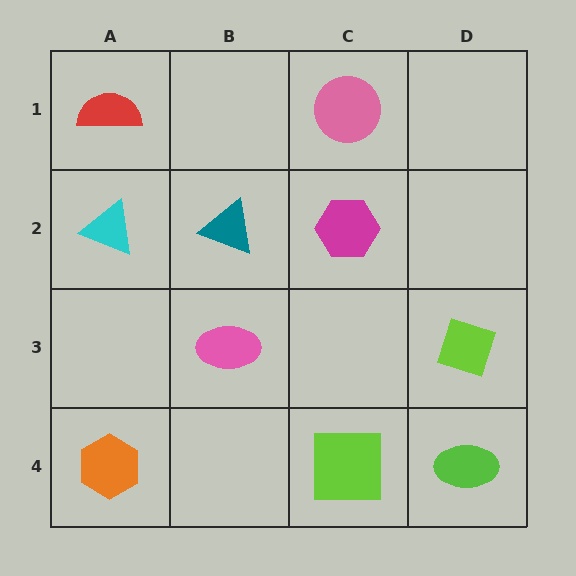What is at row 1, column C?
A pink circle.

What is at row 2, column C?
A magenta hexagon.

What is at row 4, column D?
A lime ellipse.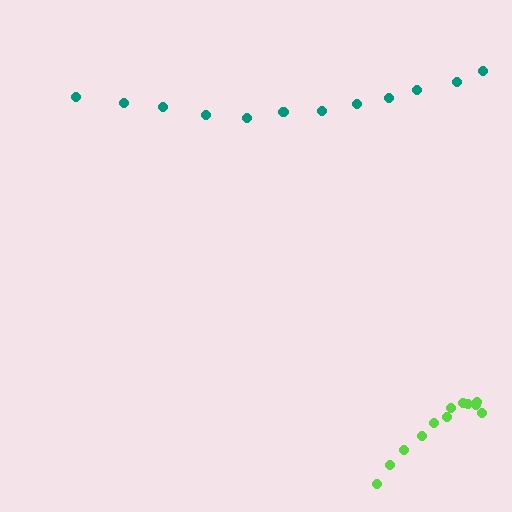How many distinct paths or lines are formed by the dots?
There are 2 distinct paths.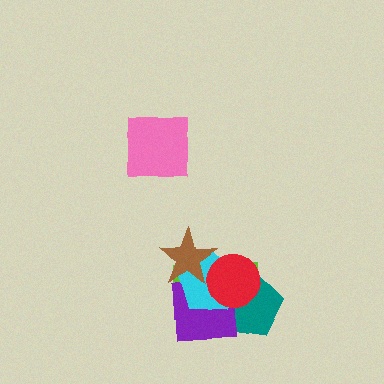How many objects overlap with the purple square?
5 objects overlap with the purple square.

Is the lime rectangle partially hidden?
Yes, it is partially covered by another shape.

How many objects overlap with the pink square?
0 objects overlap with the pink square.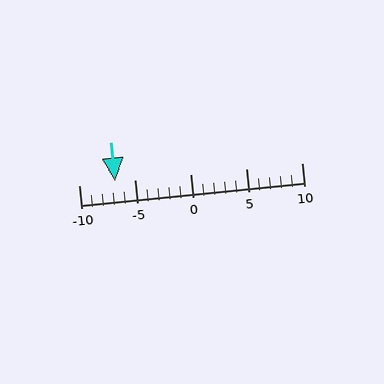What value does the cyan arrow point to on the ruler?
The cyan arrow points to approximately -7.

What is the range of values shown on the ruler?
The ruler shows values from -10 to 10.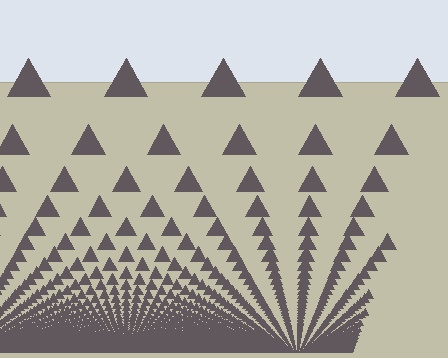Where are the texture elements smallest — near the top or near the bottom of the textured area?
Near the bottom.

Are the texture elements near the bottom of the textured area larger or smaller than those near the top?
Smaller. The gradient is inverted — elements near the bottom are smaller and denser.